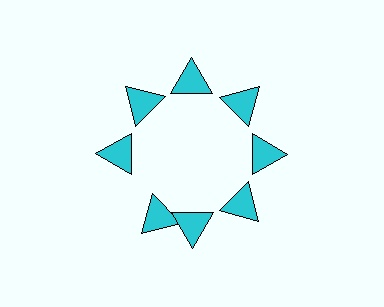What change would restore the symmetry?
The symmetry would be restored by rotating it back into even spacing with its neighbors so that all 8 triangles sit at equal angles and equal distance from the center.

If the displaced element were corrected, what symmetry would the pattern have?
It would have 8-fold rotational symmetry — the pattern would map onto itself every 45 degrees.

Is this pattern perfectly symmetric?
No. The 8 cyan triangles are arranged in a ring, but one element near the 8 o'clock position is rotated out of alignment along the ring, breaking the 8-fold rotational symmetry.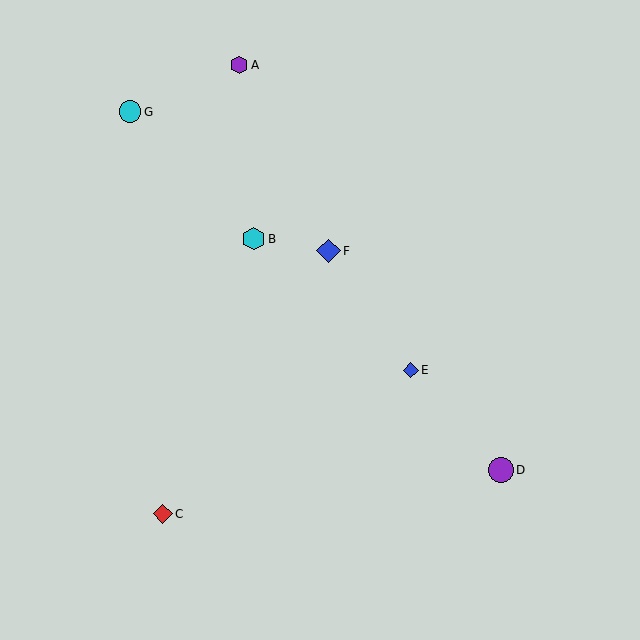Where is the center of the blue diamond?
The center of the blue diamond is at (328, 251).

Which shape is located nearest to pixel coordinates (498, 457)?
The purple circle (labeled D) at (501, 470) is nearest to that location.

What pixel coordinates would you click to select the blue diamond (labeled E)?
Click at (411, 370) to select the blue diamond E.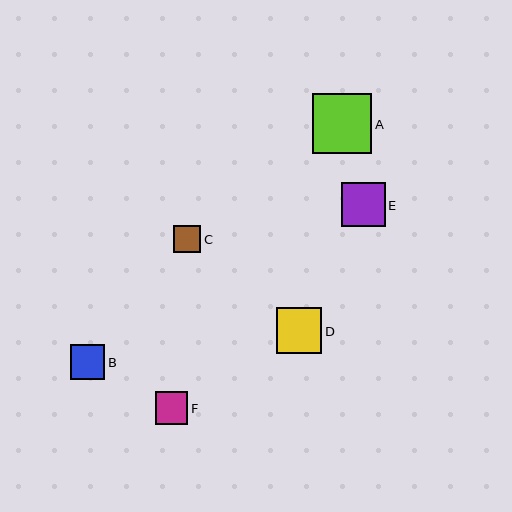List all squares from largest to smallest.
From largest to smallest: A, D, E, B, F, C.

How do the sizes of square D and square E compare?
Square D and square E are approximately the same size.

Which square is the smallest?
Square C is the smallest with a size of approximately 27 pixels.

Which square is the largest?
Square A is the largest with a size of approximately 59 pixels.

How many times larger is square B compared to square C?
Square B is approximately 1.3 times the size of square C.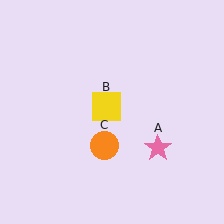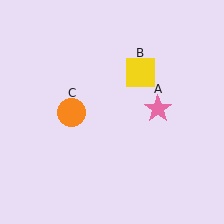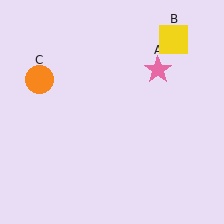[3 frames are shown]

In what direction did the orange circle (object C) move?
The orange circle (object C) moved up and to the left.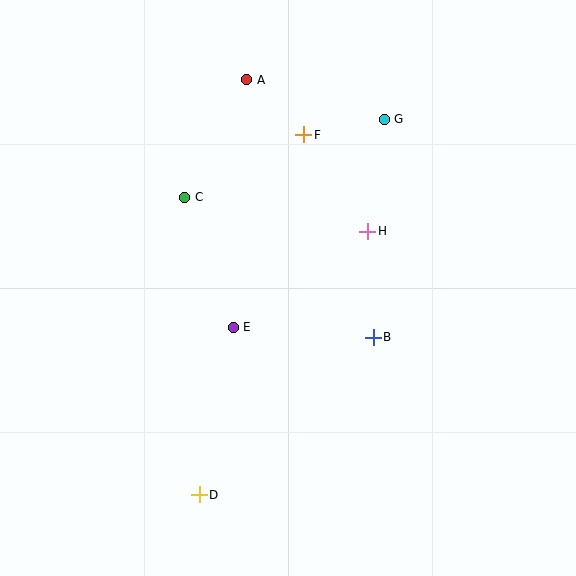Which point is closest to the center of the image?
Point E at (233, 327) is closest to the center.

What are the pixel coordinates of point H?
Point H is at (368, 231).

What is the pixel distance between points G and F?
The distance between G and F is 82 pixels.